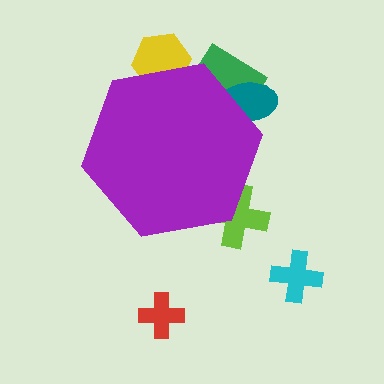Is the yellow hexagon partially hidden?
Yes, the yellow hexagon is partially hidden behind the purple hexagon.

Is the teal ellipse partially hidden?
Yes, the teal ellipse is partially hidden behind the purple hexagon.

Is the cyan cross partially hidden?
No, the cyan cross is fully visible.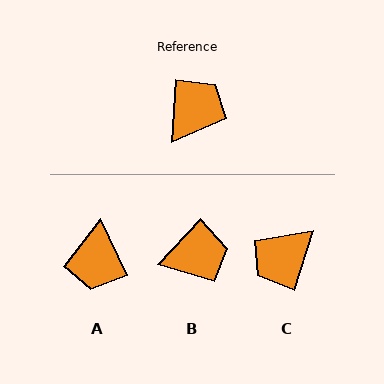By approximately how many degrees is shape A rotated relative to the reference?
Approximately 151 degrees clockwise.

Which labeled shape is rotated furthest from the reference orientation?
C, about 166 degrees away.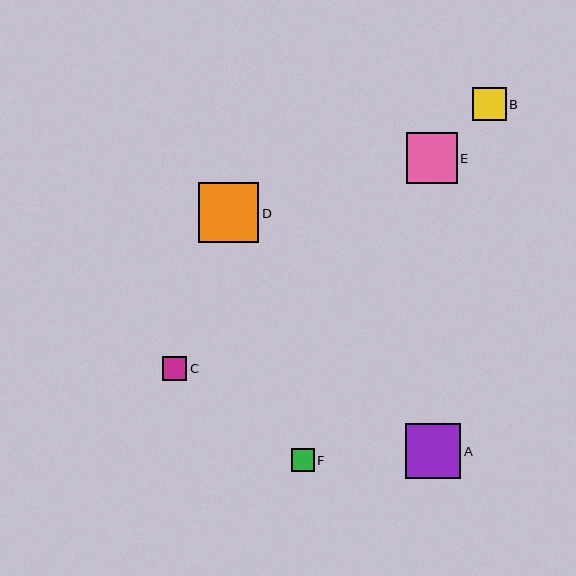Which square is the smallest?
Square F is the smallest with a size of approximately 22 pixels.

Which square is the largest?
Square D is the largest with a size of approximately 60 pixels.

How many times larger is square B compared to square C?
Square B is approximately 1.4 times the size of square C.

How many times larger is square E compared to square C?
Square E is approximately 2.1 times the size of square C.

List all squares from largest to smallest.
From largest to smallest: D, A, E, B, C, F.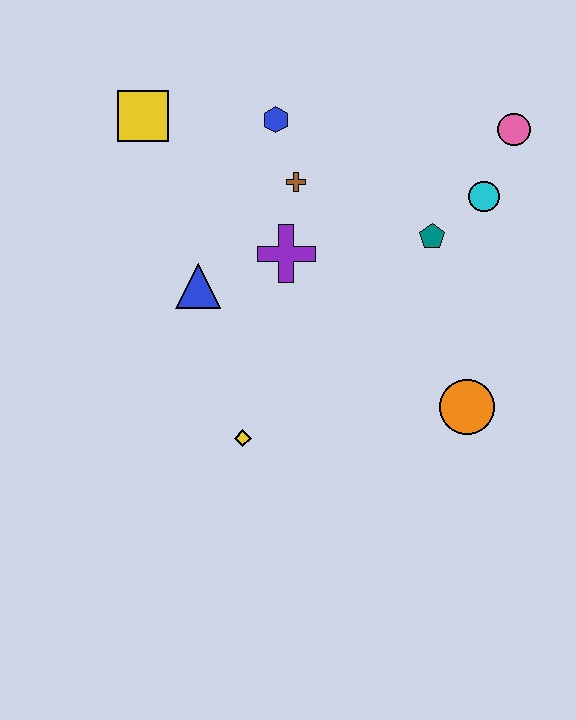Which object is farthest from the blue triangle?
The pink circle is farthest from the blue triangle.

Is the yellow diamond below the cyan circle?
Yes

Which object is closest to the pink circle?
The cyan circle is closest to the pink circle.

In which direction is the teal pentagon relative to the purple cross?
The teal pentagon is to the right of the purple cross.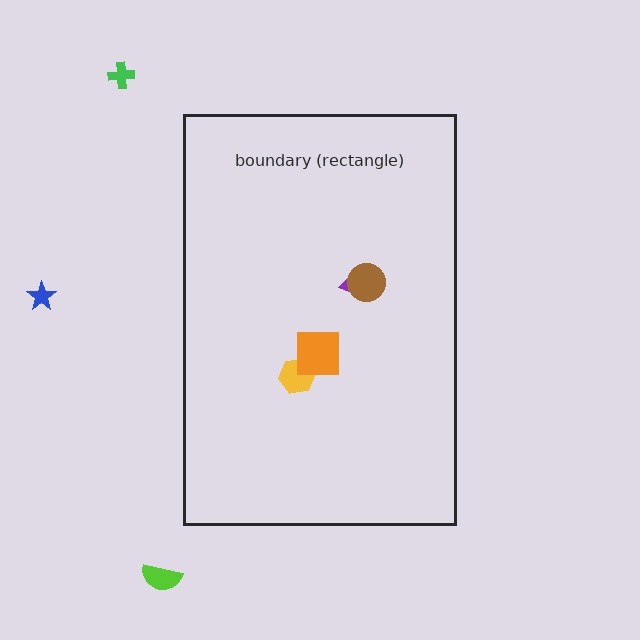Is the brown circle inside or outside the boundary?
Inside.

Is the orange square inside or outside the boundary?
Inside.